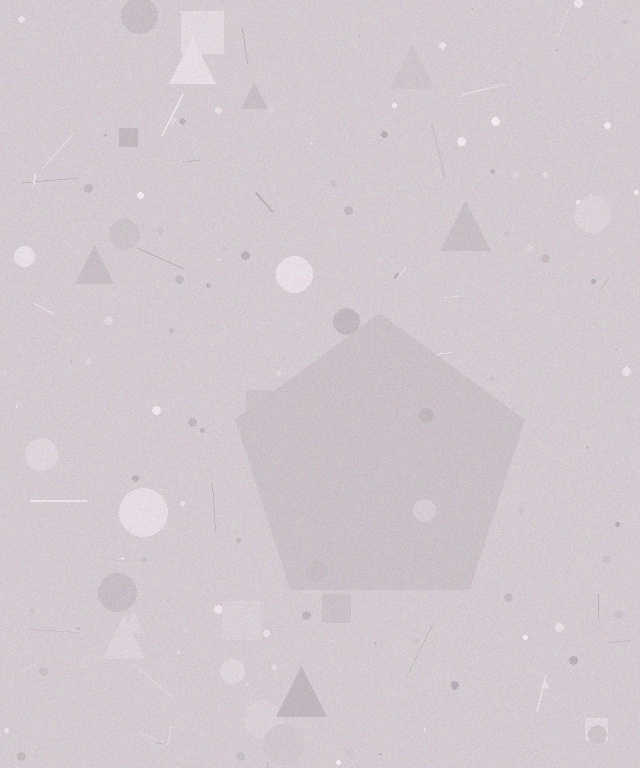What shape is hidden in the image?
A pentagon is hidden in the image.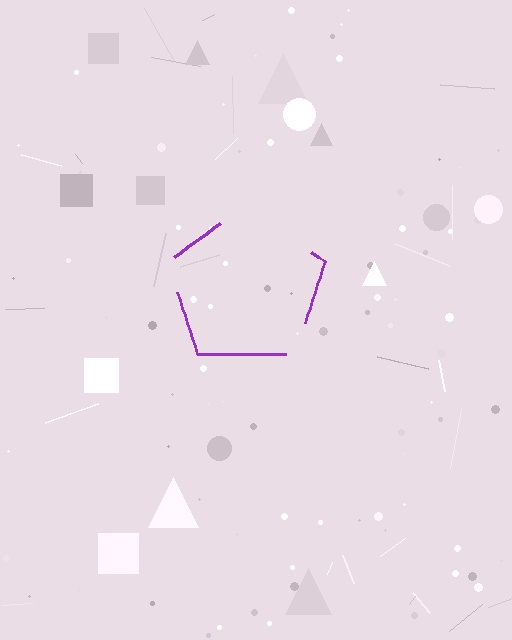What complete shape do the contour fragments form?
The contour fragments form a pentagon.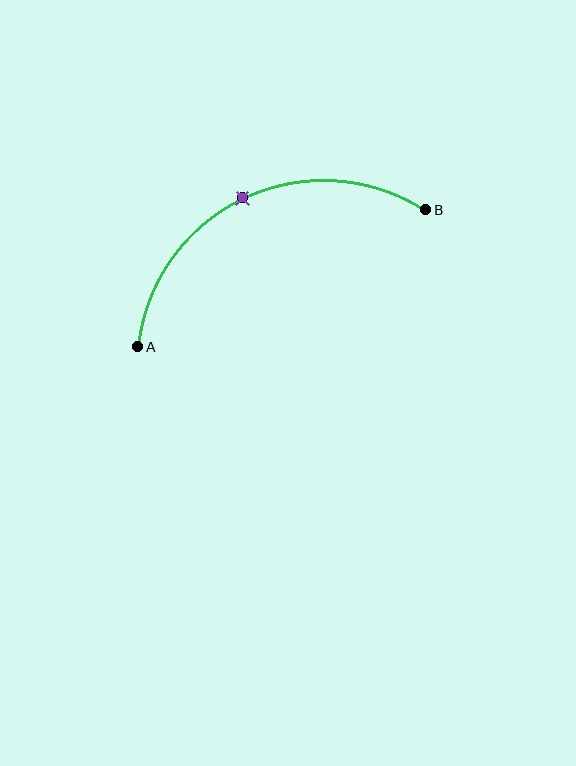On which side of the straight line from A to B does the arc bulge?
The arc bulges above the straight line connecting A and B.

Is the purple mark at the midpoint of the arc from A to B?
Yes. The purple mark lies on the arc at equal arc-length from both A and B — it is the arc midpoint.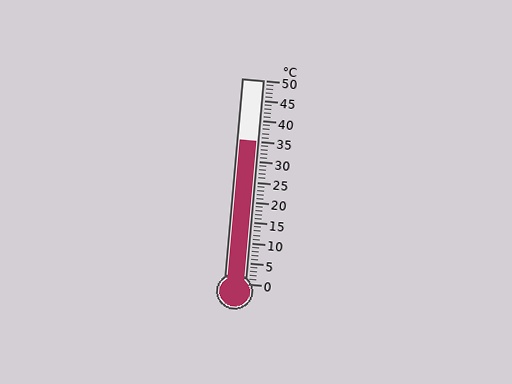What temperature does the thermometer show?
The thermometer shows approximately 35°C.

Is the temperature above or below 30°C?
The temperature is above 30°C.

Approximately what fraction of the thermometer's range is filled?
The thermometer is filled to approximately 70% of its range.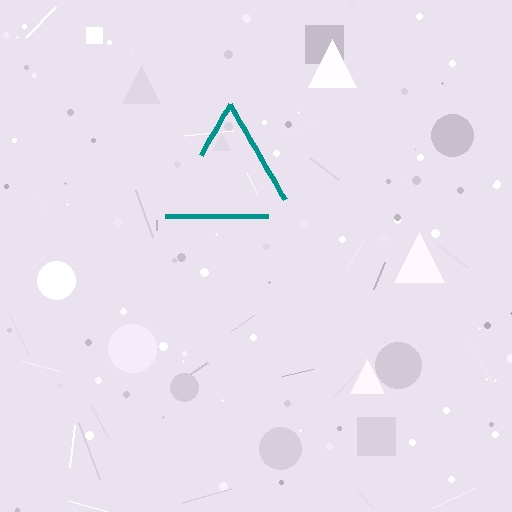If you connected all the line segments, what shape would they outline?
They would outline a triangle.